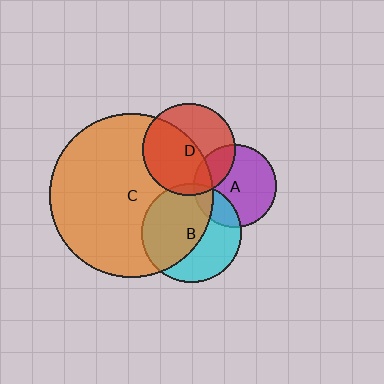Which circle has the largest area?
Circle C (orange).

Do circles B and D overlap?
Yes.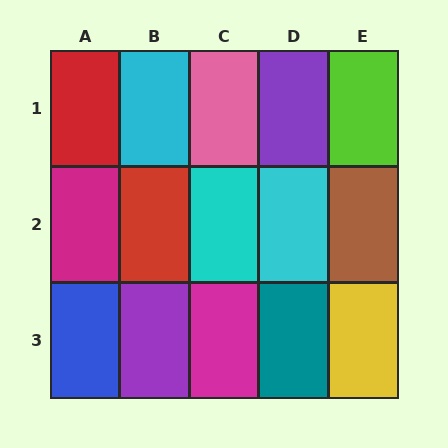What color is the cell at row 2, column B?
Red.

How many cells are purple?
2 cells are purple.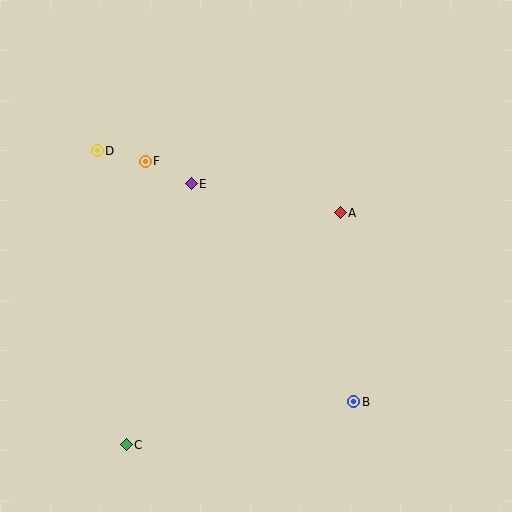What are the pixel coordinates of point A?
Point A is at (340, 213).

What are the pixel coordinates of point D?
Point D is at (97, 151).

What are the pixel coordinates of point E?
Point E is at (191, 184).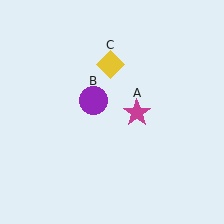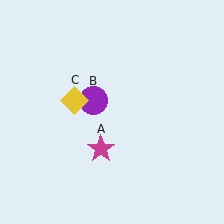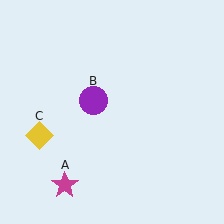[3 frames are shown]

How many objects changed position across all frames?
2 objects changed position: magenta star (object A), yellow diamond (object C).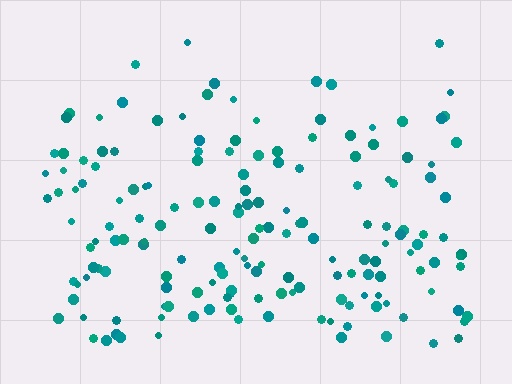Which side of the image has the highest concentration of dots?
The bottom.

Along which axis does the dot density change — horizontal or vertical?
Vertical.